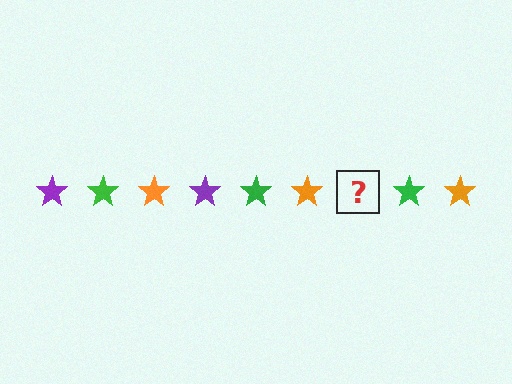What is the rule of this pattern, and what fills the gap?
The rule is that the pattern cycles through purple, green, orange stars. The gap should be filled with a purple star.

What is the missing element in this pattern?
The missing element is a purple star.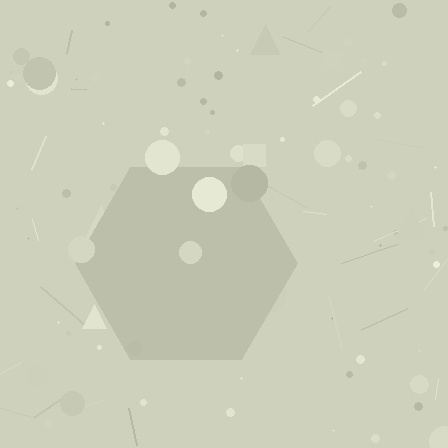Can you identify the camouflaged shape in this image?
The camouflaged shape is a hexagon.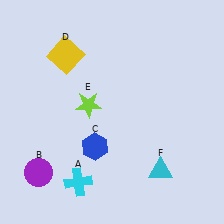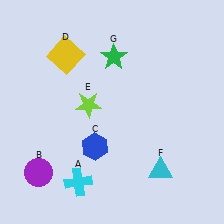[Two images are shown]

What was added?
A green star (G) was added in Image 2.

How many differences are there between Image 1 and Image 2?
There is 1 difference between the two images.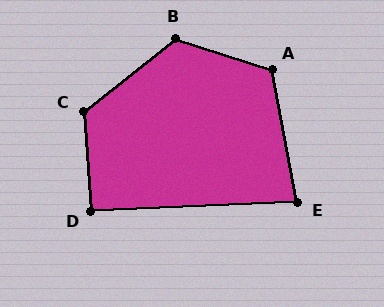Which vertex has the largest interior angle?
C, at approximately 124 degrees.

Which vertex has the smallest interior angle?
E, at approximately 82 degrees.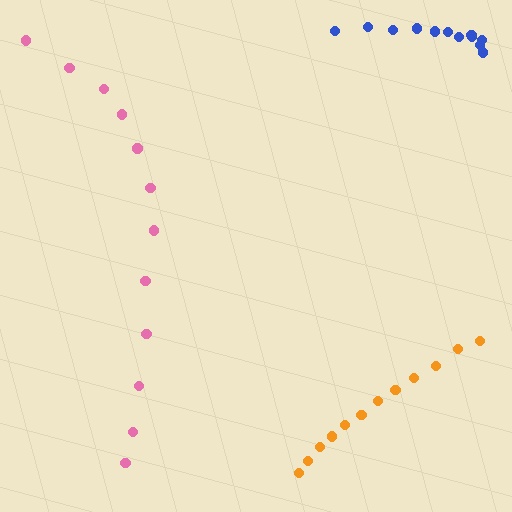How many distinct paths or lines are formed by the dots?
There are 3 distinct paths.